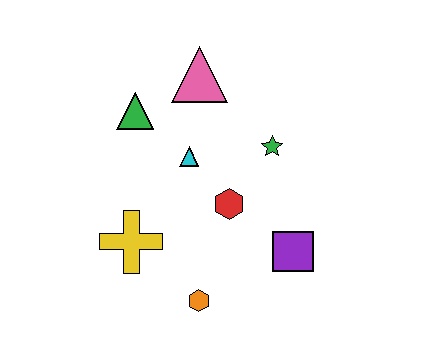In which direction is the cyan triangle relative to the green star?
The cyan triangle is to the left of the green star.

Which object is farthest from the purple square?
The green triangle is farthest from the purple square.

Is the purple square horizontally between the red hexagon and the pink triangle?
No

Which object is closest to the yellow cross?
The orange hexagon is closest to the yellow cross.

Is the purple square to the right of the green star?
Yes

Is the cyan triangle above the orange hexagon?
Yes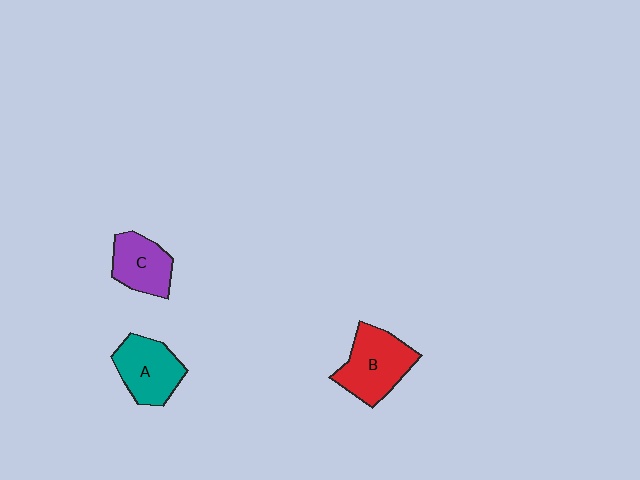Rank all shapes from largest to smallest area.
From largest to smallest: B (red), A (teal), C (purple).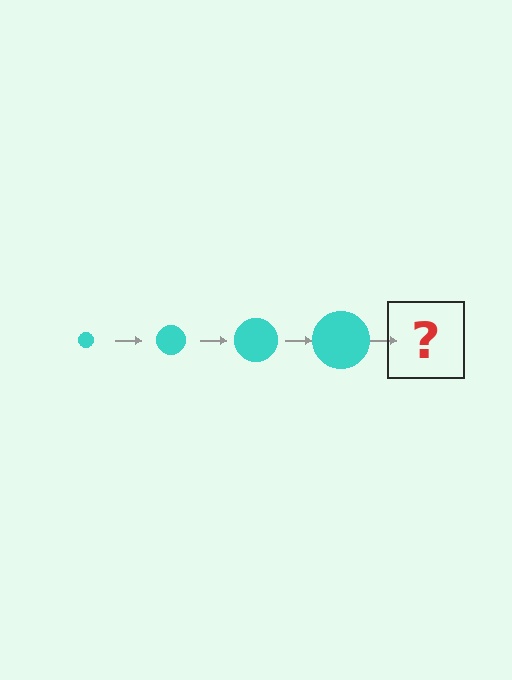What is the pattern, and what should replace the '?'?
The pattern is that the circle gets progressively larger each step. The '?' should be a cyan circle, larger than the previous one.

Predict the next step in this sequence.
The next step is a cyan circle, larger than the previous one.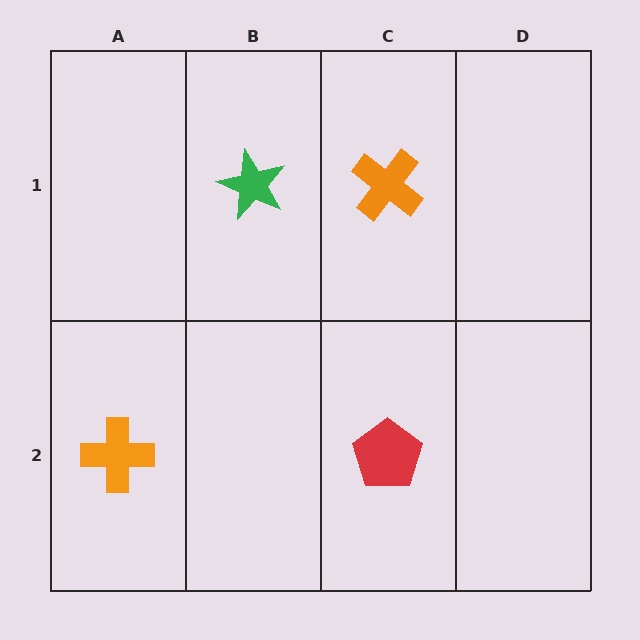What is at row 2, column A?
An orange cross.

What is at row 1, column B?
A green star.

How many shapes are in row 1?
2 shapes.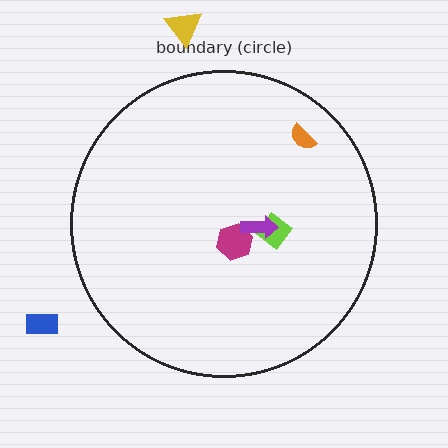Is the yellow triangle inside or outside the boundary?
Outside.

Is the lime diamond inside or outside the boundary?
Inside.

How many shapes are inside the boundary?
4 inside, 2 outside.